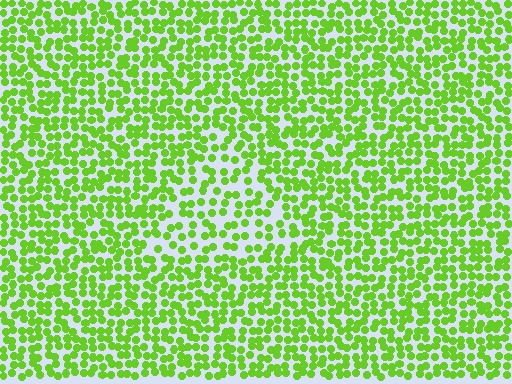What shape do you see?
I see a triangle.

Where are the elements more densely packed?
The elements are more densely packed outside the triangle boundary.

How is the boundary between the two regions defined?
The boundary is defined by a change in element density (approximately 1.6x ratio). All elements are the same color, size, and shape.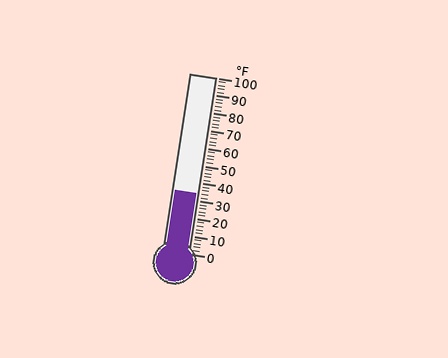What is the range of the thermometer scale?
The thermometer scale ranges from 0°F to 100°F.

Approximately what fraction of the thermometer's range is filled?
The thermometer is filled to approximately 35% of its range.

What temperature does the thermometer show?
The thermometer shows approximately 34°F.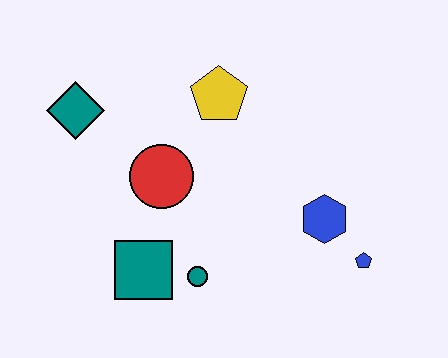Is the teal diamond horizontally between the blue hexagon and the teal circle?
No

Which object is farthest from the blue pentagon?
The teal diamond is farthest from the blue pentagon.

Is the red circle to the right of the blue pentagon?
No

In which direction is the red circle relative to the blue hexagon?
The red circle is to the left of the blue hexagon.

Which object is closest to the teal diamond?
The red circle is closest to the teal diamond.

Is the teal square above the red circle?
No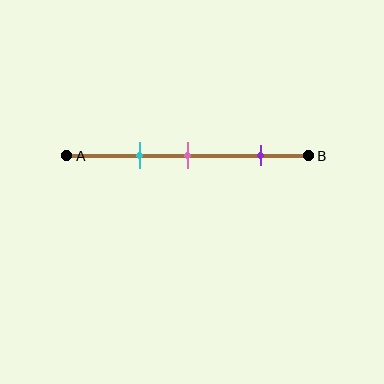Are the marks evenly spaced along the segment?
No, the marks are not evenly spaced.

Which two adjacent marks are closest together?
The cyan and pink marks are the closest adjacent pair.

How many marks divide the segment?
There are 3 marks dividing the segment.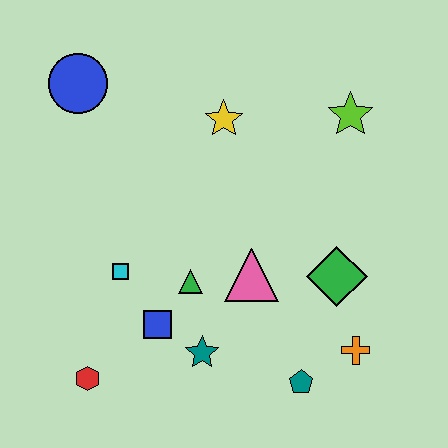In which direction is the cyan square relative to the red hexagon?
The cyan square is above the red hexagon.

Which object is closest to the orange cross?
The teal pentagon is closest to the orange cross.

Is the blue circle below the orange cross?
No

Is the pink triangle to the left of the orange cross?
Yes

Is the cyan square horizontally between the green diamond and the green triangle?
No